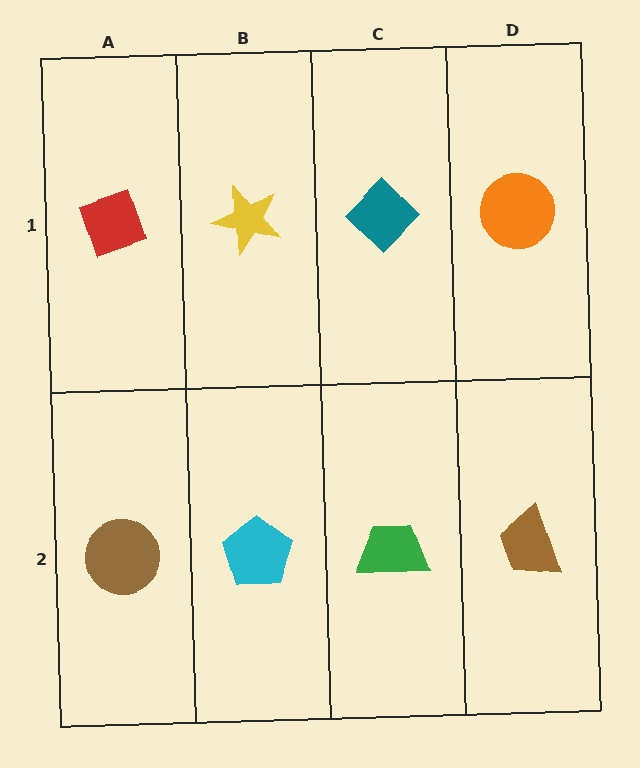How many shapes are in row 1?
4 shapes.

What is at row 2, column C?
A green trapezoid.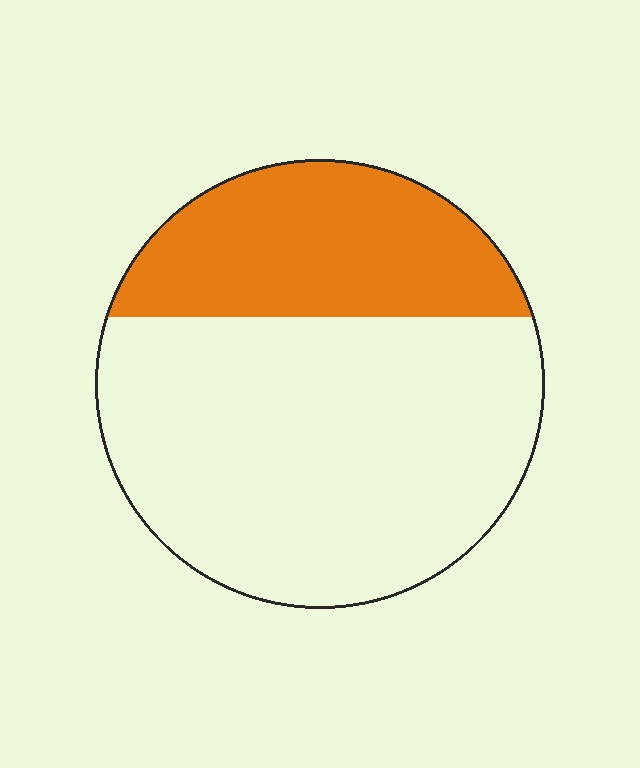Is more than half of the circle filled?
No.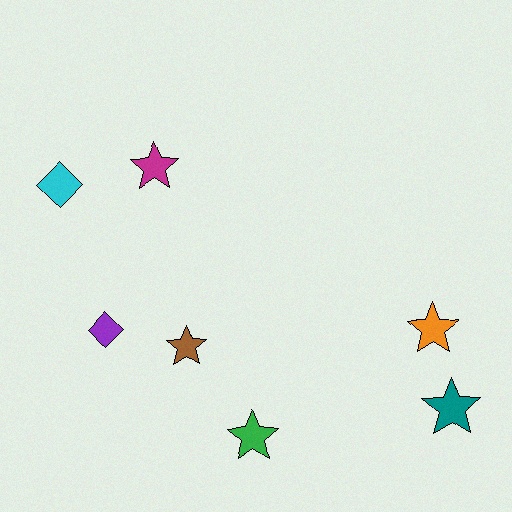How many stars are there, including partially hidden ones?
There are 5 stars.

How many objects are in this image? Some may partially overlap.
There are 7 objects.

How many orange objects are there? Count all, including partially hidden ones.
There is 1 orange object.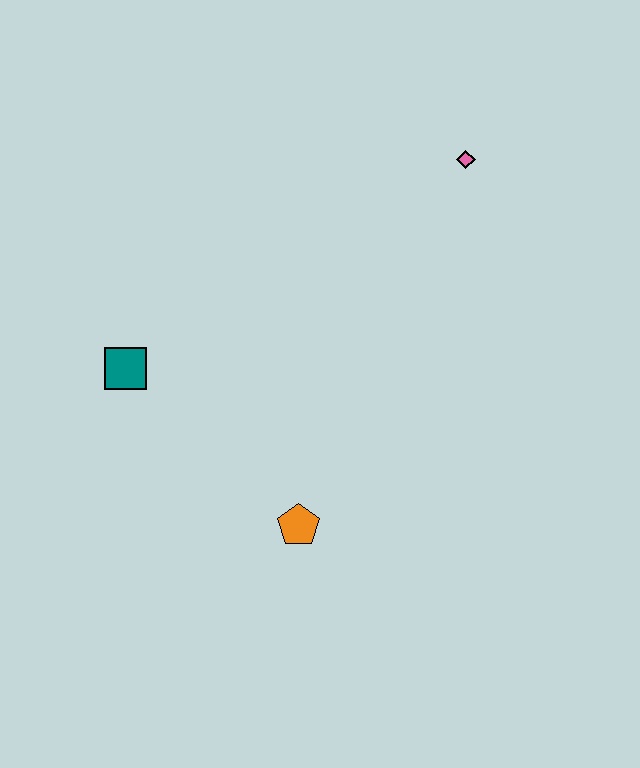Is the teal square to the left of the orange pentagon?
Yes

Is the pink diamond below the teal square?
No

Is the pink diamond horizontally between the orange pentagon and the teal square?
No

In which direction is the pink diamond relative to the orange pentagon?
The pink diamond is above the orange pentagon.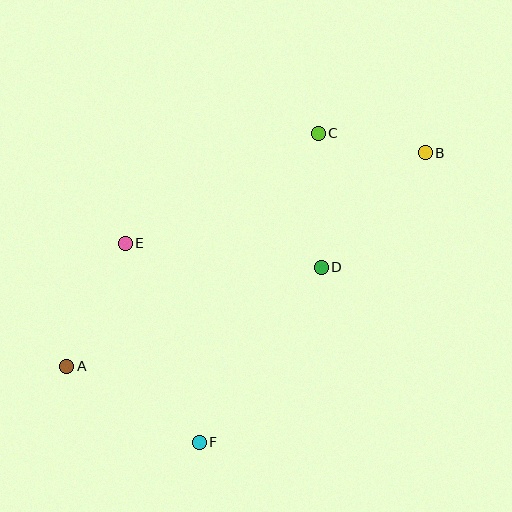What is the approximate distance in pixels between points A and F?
The distance between A and F is approximately 153 pixels.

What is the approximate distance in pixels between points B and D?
The distance between B and D is approximately 155 pixels.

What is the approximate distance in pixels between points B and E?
The distance between B and E is approximately 313 pixels.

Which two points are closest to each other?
Points B and C are closest to each other.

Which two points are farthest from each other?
Points A and B are farthest from each other.